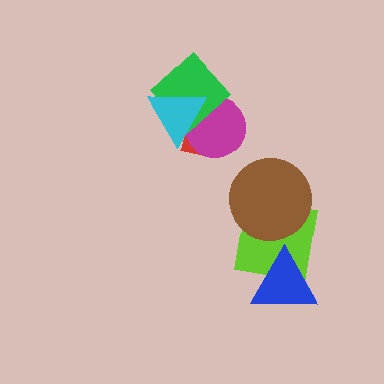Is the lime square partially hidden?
Yes, it is partially covered by another shape.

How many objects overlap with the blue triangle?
1 object overlaps with the blue triangle.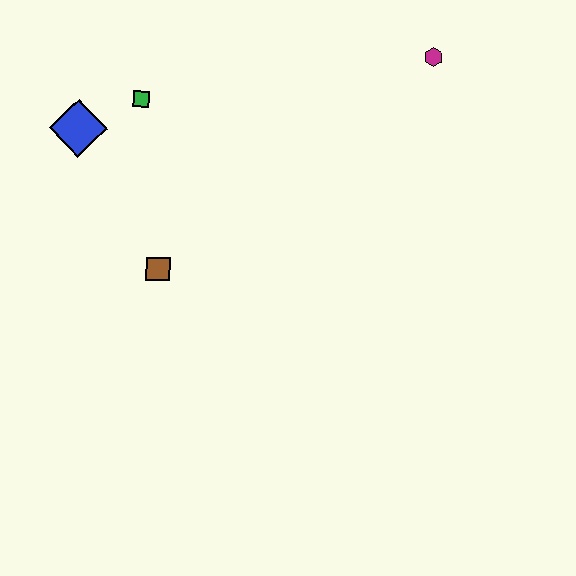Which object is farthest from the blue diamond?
The magenta hexagon is farthest from the blue diamond.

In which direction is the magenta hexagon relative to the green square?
The magenta hexagon is to the right of the green square.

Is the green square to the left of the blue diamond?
No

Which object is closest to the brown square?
The blue diamond is closest to the brown square.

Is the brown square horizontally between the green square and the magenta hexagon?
Yes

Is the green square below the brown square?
No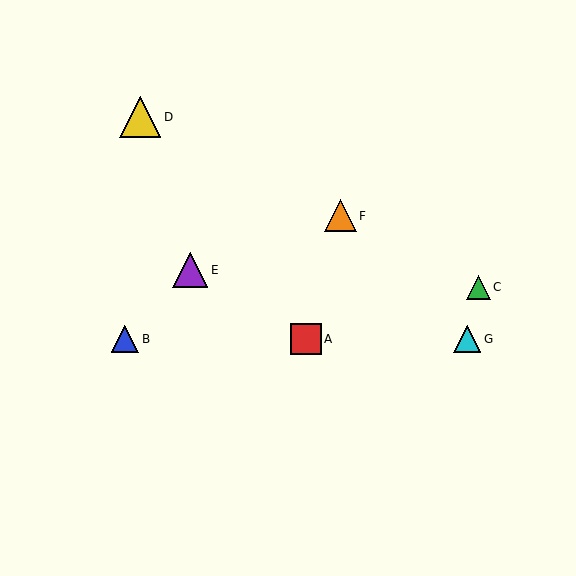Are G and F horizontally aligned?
No, G is at y≈339 and F is at y≈216.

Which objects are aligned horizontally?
Objects A, B, G are aligned horizontally.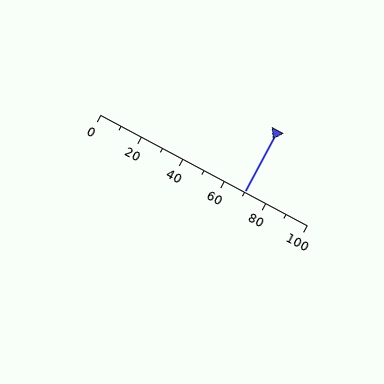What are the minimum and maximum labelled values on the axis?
The axis runs from 0 to 100.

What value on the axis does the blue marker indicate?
The marker indicates approximately 70.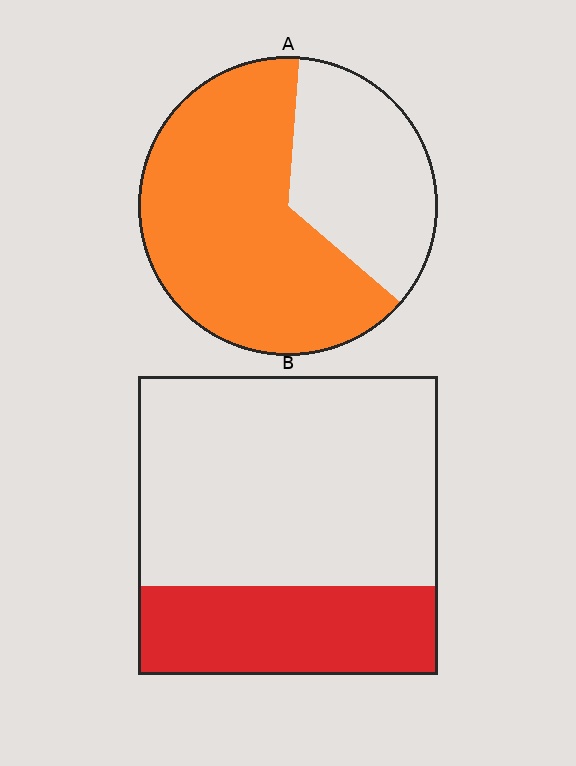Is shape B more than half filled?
No.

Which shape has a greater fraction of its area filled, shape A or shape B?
Shape A.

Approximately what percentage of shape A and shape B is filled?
A is approximately 65% and B is approximately 30%.